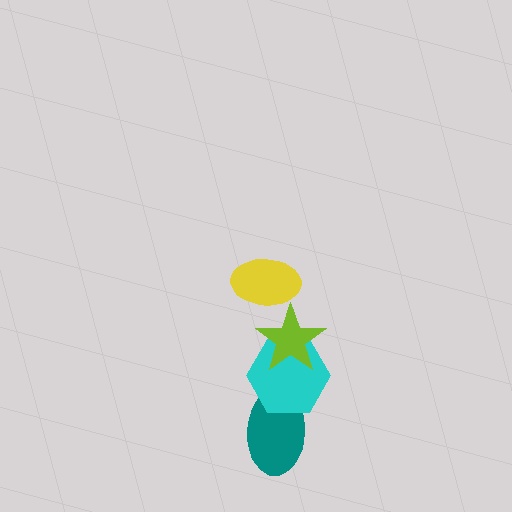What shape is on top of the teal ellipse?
The cyan hexagon is on top of the teal ellipse.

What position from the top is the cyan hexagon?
The cyan hexagon is 3rd from the top.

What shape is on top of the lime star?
The yellow ellipse is on top of the lime star.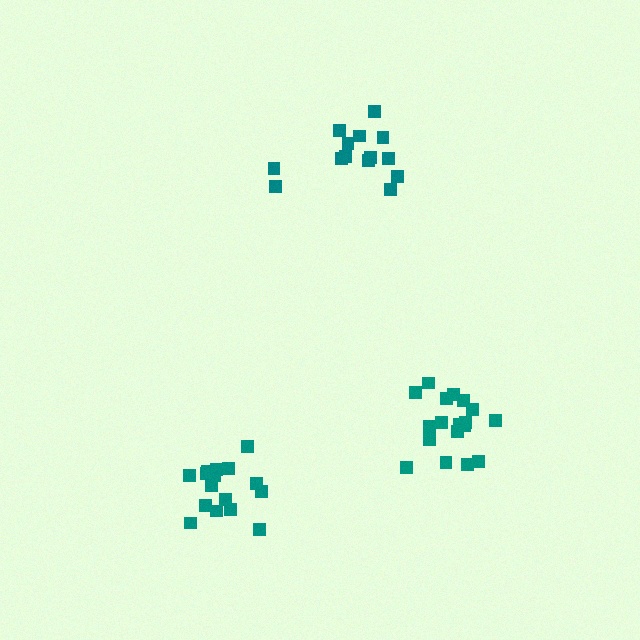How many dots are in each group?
Group 1: 14 dots, Group 2: 18 dots, Group 3: 16 dots (48 total).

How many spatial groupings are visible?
There are 3 spatial groupings.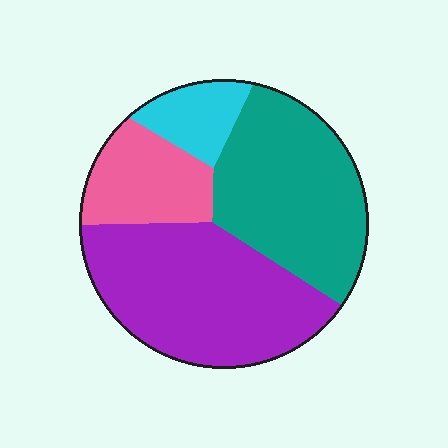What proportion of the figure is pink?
Pink takes up about one sixth (1/6) of the figure.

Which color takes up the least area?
Cyan, at roughly 10%.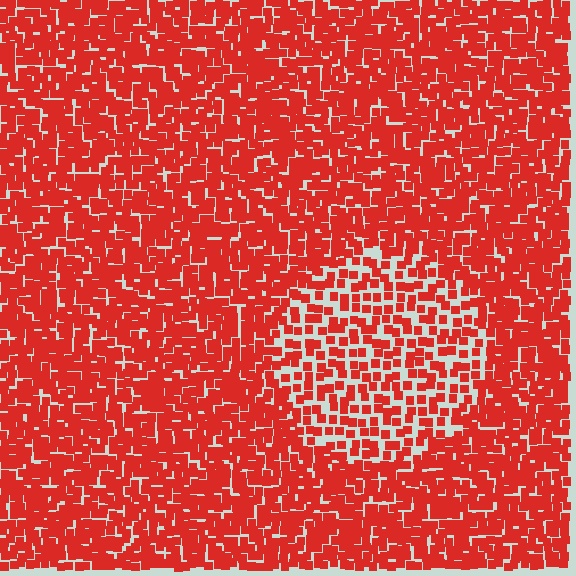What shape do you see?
I see a circle.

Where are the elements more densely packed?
The elements are more densely packed outside the circle boundary.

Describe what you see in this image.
The image contains small red elements arranged at two different densities. A circle-shaped region is visible where the elements are less densely packed than the surrounding area.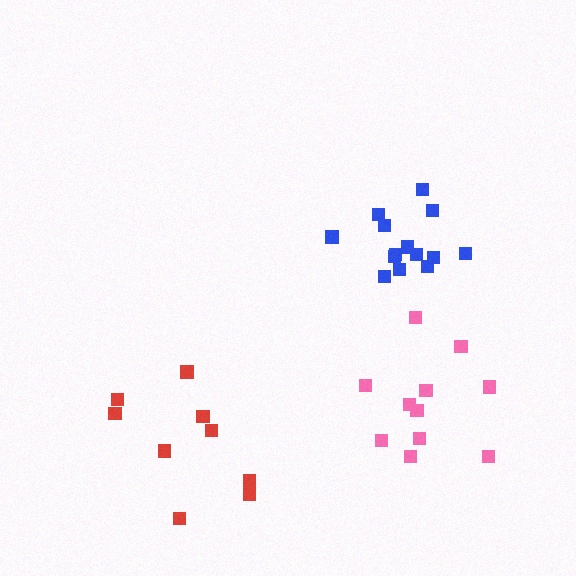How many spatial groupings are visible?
There are 3 spatial groupings.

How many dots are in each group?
Group 1: 9 dots, Group 2: 12 dots, Group 3: 14 dots (35 total).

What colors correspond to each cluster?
The clusters are colored: red, pink, blue.